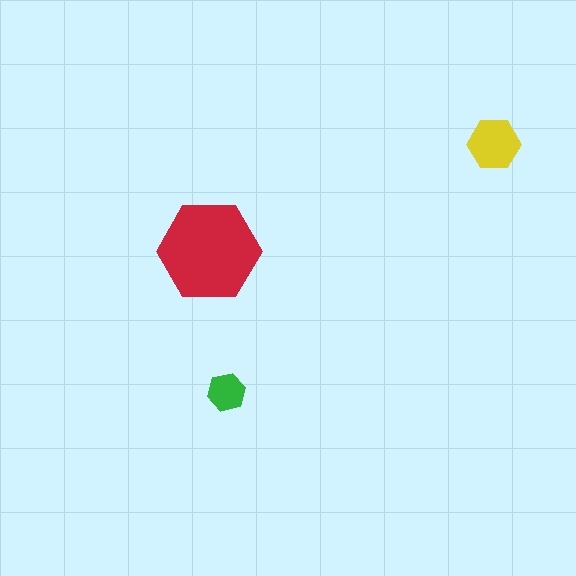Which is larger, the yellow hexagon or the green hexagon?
The yellow one.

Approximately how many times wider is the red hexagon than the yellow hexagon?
About 2 times wider.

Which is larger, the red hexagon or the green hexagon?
The red one.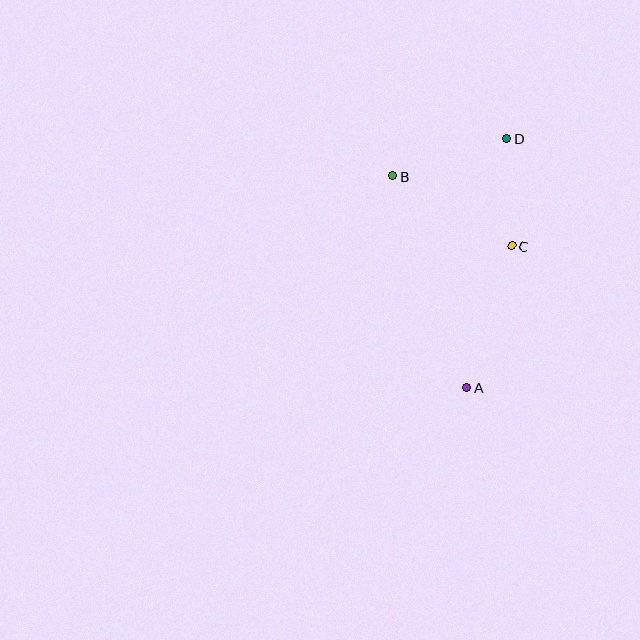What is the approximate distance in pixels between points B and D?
The distance between B and D is approximately 120 pixels.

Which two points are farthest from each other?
Points A and D are farthest from each other.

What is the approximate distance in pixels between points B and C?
The distance between B and C is approximately 138 pixels.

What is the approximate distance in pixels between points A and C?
The distance between A and C is approximately 149 pixels.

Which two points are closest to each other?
Points C and D are closest to each other.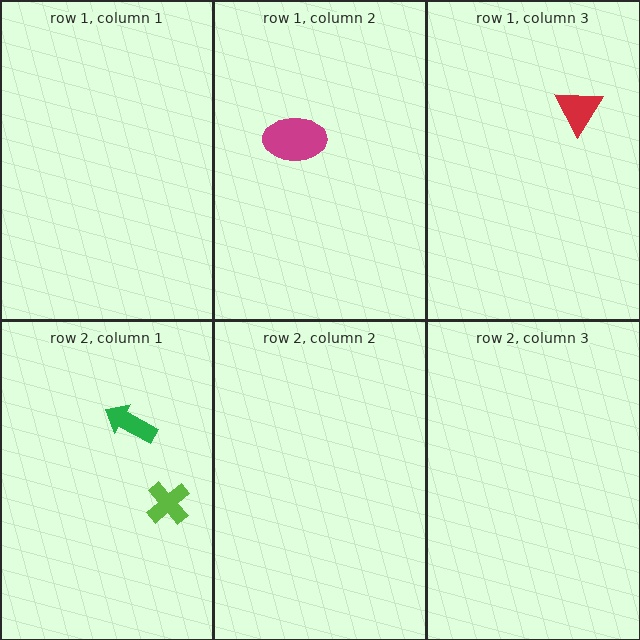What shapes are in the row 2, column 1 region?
The green arrow, the lime cross.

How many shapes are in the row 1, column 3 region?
1.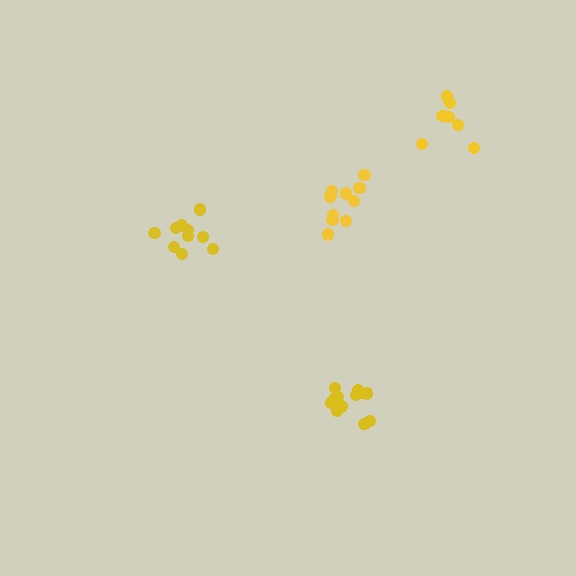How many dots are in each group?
Group 1: 7 dots, Group 2: 12 dots, Group 3: 11 dots, Group 4: 10 dots (40 total).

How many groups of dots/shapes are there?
There are 4 groups.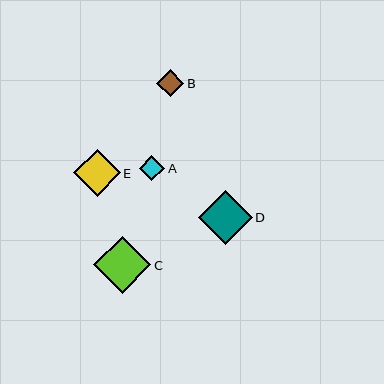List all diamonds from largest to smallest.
From largest to smallest: C, D, E, B, A.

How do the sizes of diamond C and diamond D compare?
Diamond C and diamond D are approximately the same size.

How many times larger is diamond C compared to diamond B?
Diamond C is approximately 2.1 times the size of diamond B.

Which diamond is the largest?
Diamond C is the largest with a size of approximately 57 pixels.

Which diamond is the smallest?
Diamond A is the smallest with a size of approximately 25 pixels.